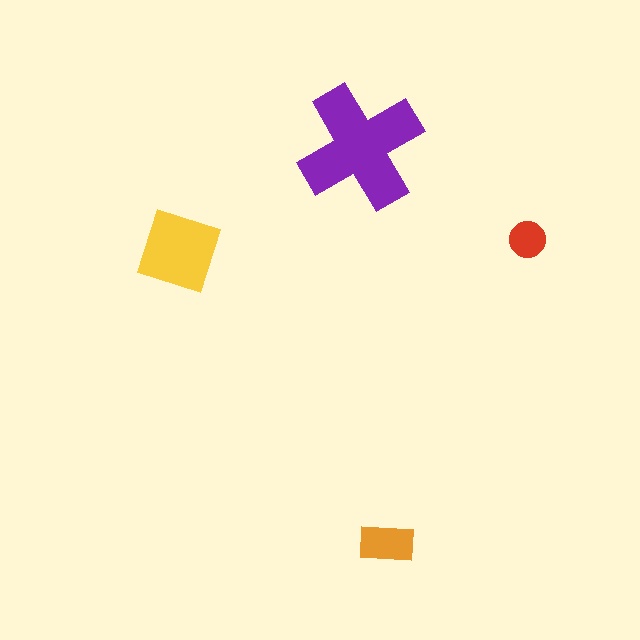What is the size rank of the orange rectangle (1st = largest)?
3rd.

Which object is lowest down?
The orange rectangle is bottommost.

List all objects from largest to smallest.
The purple cross, the yellow diamond, the orange rectangle, the red circle.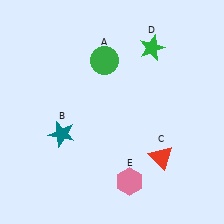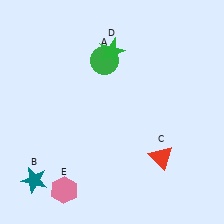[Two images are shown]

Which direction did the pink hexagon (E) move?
The pink hexagon (E) moved left.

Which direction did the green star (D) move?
The green star (D) moved left.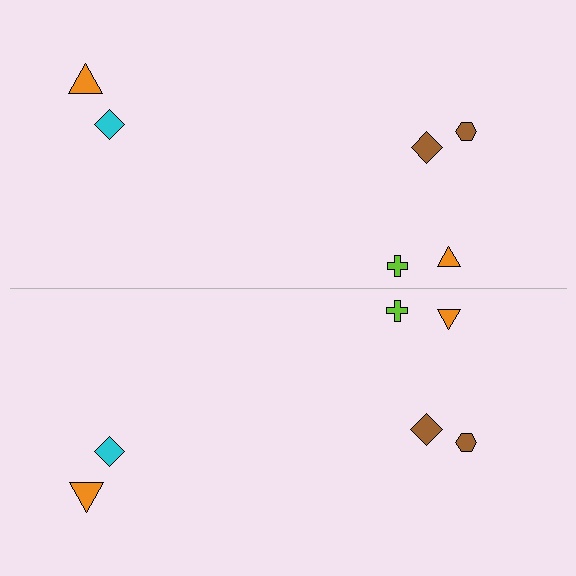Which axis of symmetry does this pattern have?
The pattern has a horizontal axis of symmetry running through the center of the image.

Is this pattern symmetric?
Yes, this pattern has bilateral (reflection) symmetry.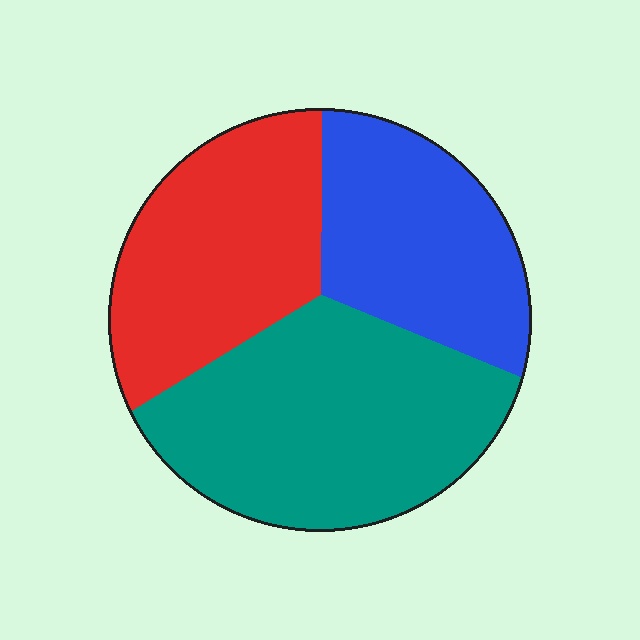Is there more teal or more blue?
Teal.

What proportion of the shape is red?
Red covers roughly 30% of the shape.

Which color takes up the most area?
Teal, at roughly 40%.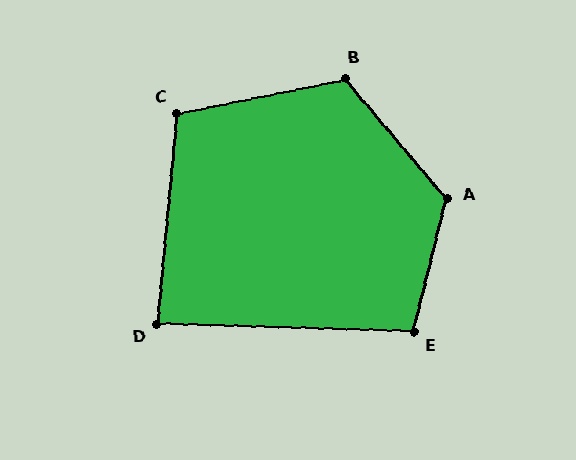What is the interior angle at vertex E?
Approximately 102 degrees (obtuse).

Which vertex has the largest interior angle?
A, at approximately 126 degrees.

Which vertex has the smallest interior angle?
D, at approximately 86 degrees.